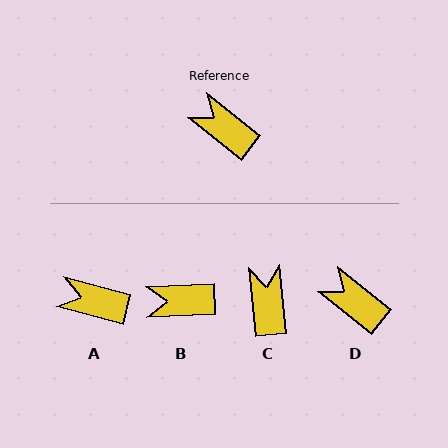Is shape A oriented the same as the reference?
No, it is off by about 24 degrees.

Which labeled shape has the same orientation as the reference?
D.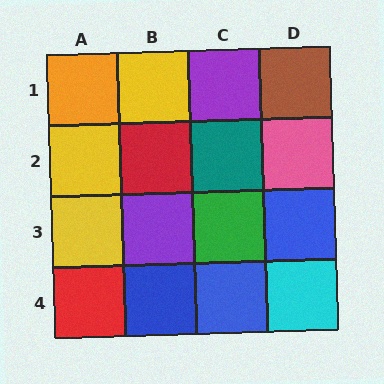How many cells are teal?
1 cell is teal.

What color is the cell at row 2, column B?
Red.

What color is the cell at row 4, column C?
Blue.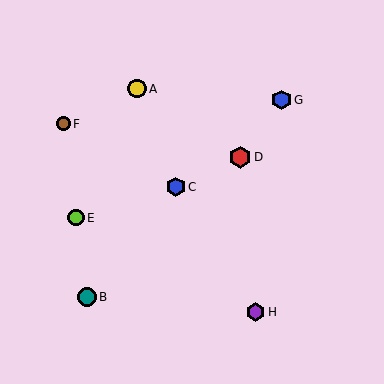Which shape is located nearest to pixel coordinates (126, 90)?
The yellow circle (labeled A) at (137, 89) is nearest to that location.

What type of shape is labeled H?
Shape H is a purple hexagon.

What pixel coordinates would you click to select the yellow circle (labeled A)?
Click at (137, 89) to select the yellow circle A.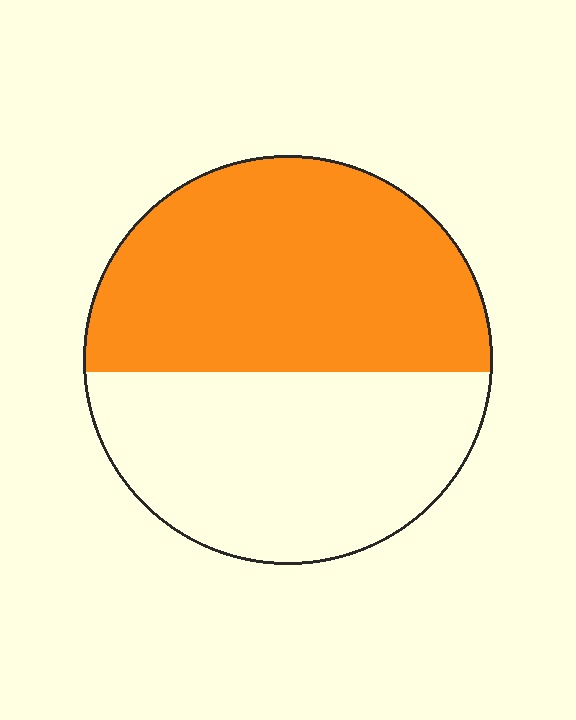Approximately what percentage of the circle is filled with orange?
Approximately 55%.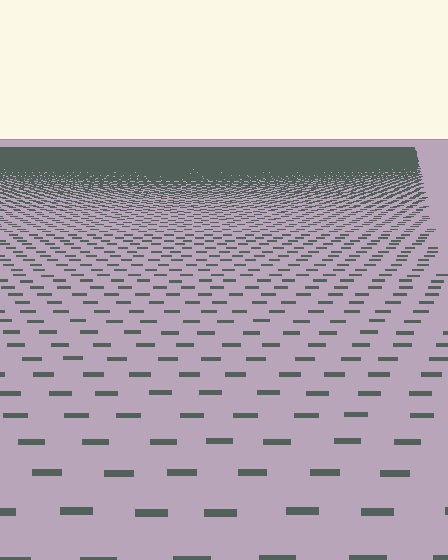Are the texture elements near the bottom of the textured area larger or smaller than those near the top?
Larger. Near the bottom, elements are closer to the viewer and appear at a bigger on-screen size.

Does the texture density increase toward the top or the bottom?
Density increases toward the top.